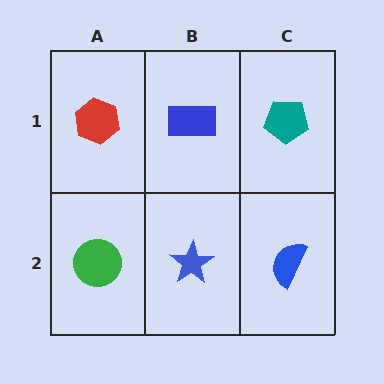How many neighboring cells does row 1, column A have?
2.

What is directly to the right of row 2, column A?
A blue star.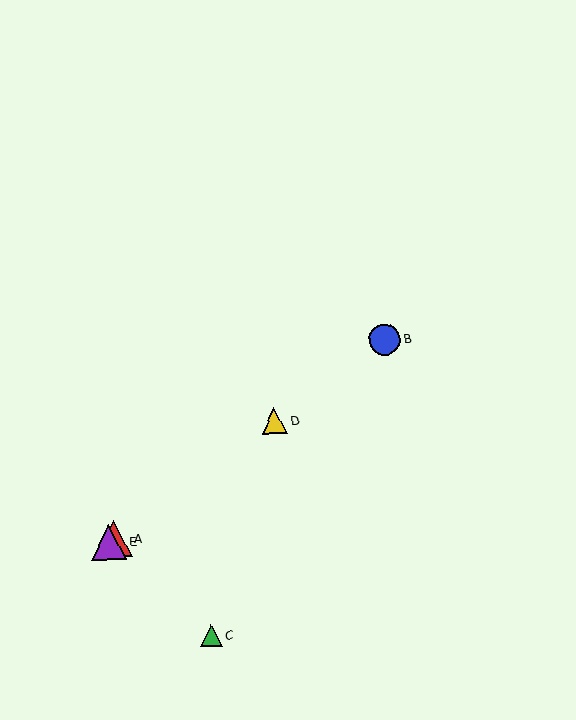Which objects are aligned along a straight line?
Objects A, B, D, E are aligned along a straight line.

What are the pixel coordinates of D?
Object D is at (274, 421).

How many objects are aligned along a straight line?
4 objects (A, B, D, E) are aligned along a straight line.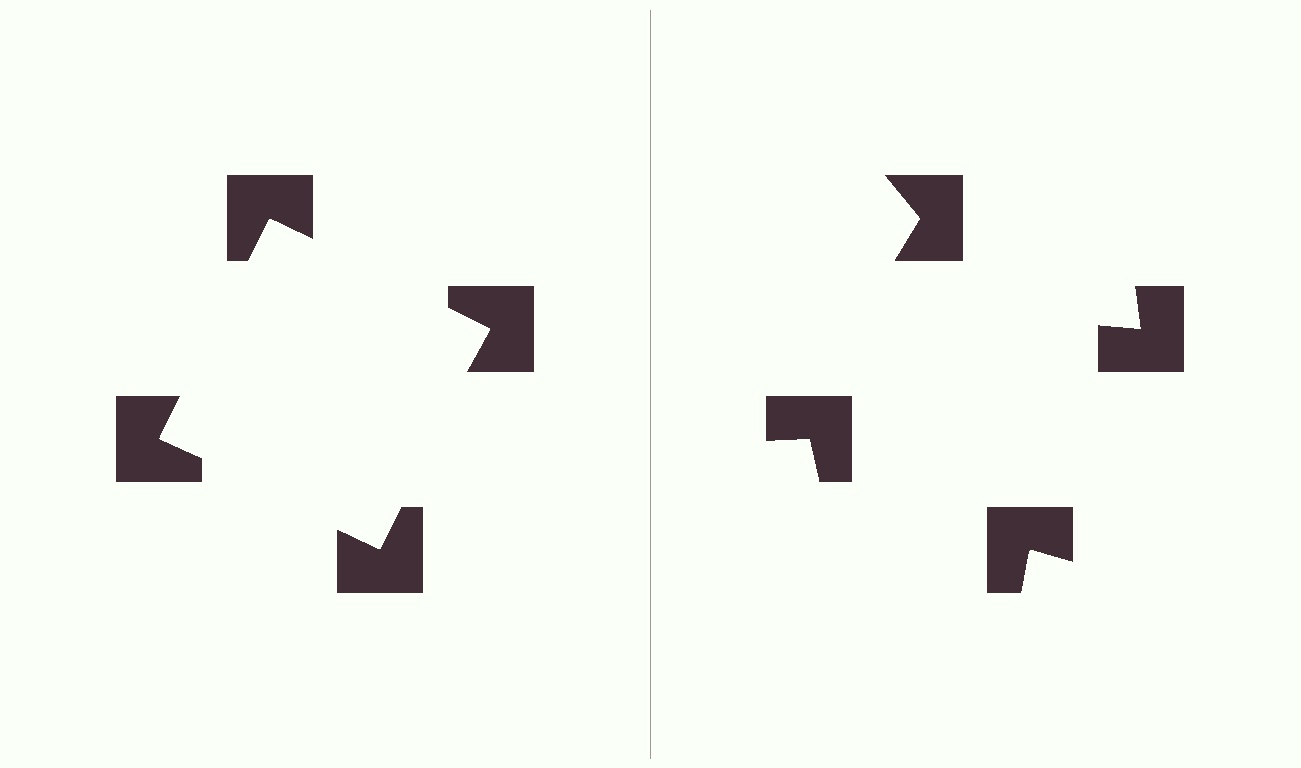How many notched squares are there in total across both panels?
8 — 4 on each side.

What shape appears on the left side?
An illusory square.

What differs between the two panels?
The notched squares are positioned identically on both sides; only the wedge orientations differ. On the left they align to a square; on the right they are misaligned.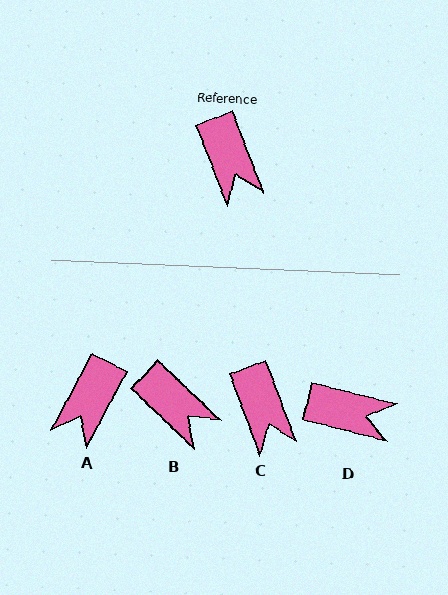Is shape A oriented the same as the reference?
No, it is off by about 49 degrees.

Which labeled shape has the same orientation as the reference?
C.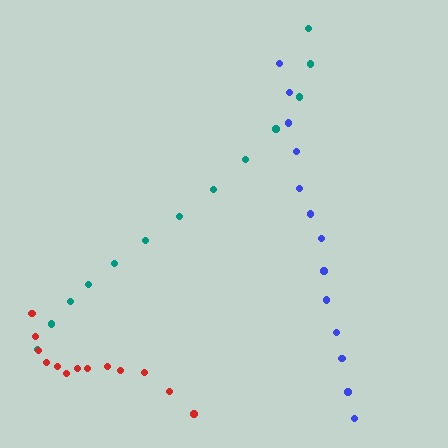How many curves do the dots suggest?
There are 3 distinct paths.